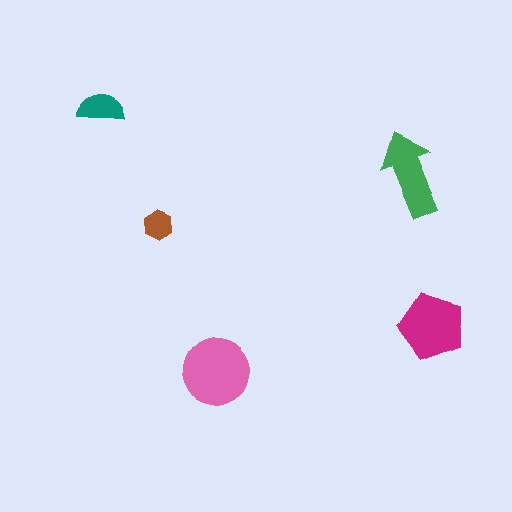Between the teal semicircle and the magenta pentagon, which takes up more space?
The magenta pentagon.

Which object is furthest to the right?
The magenta pentagon is rightmost.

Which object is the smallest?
The brown hexagon.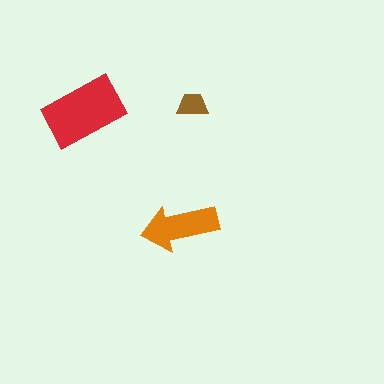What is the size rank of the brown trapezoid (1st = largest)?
3rd.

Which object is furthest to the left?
The red rectangle is leftmost.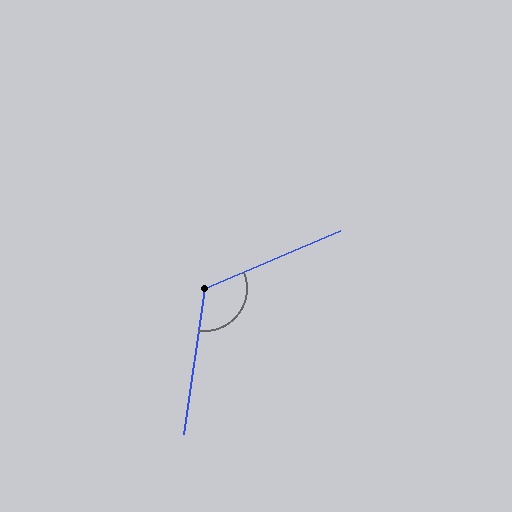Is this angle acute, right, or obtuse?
It is obtuse.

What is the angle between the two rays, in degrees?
Approximately 121 degrees.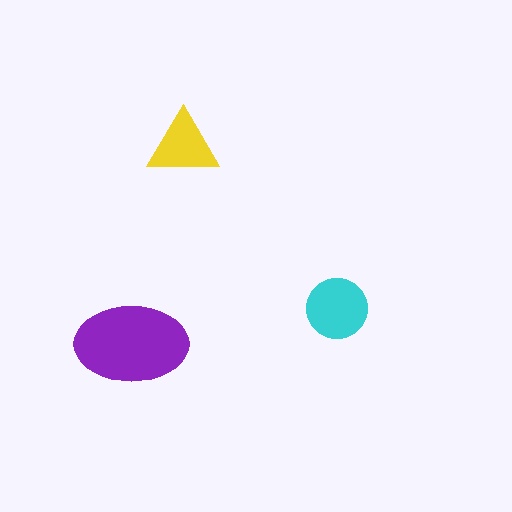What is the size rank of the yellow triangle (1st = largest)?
3rd.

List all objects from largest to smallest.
The purple ellipse, the cyan circle, the yellow triangle.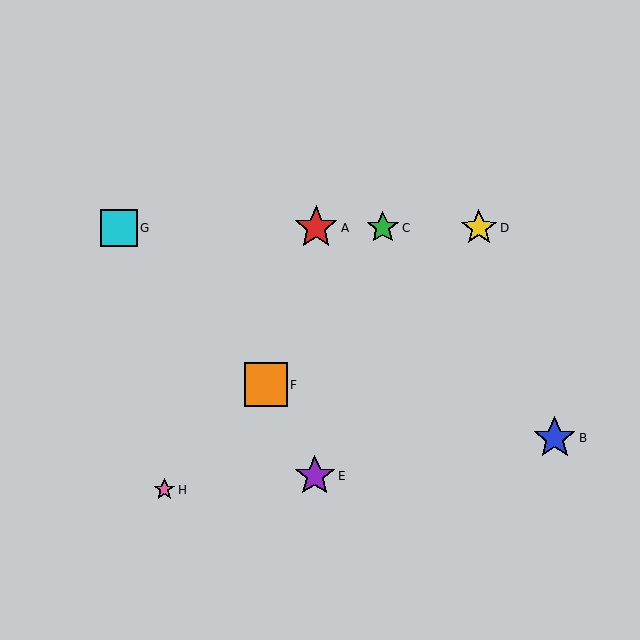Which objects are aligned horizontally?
Objects A, C, D, G are aligned horizontally.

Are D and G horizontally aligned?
Yes, both are at y≈228.